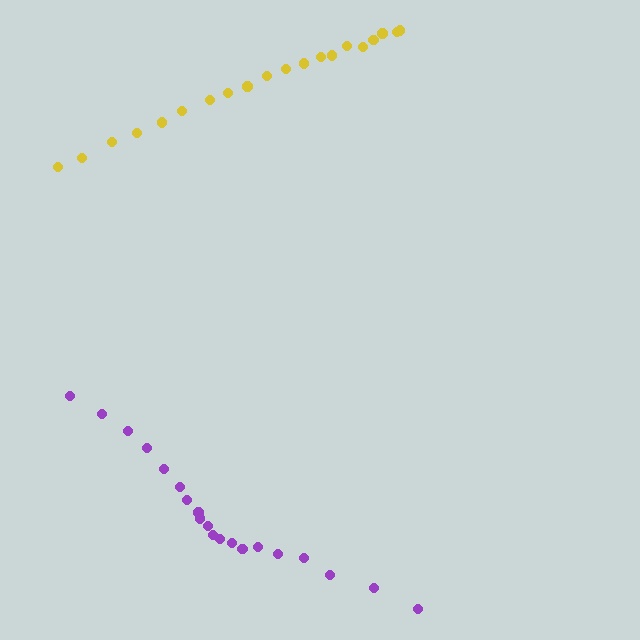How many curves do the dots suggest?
There are 2 distinct paths.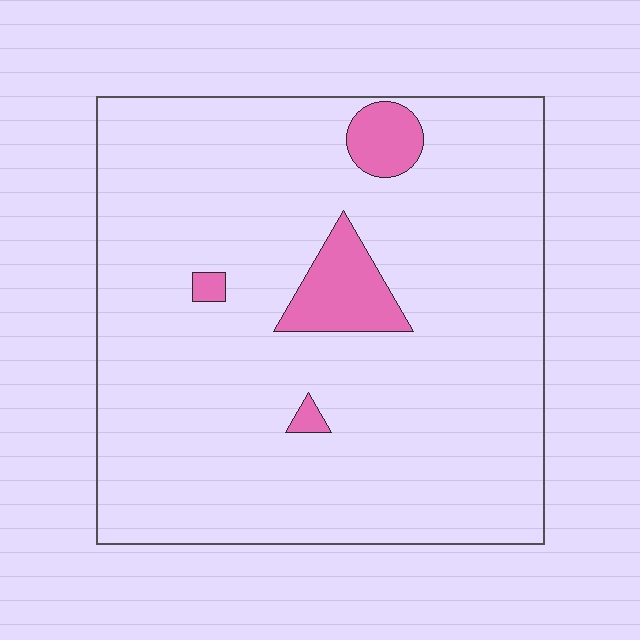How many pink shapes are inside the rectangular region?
4.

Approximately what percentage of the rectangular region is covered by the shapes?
Approximately 10%.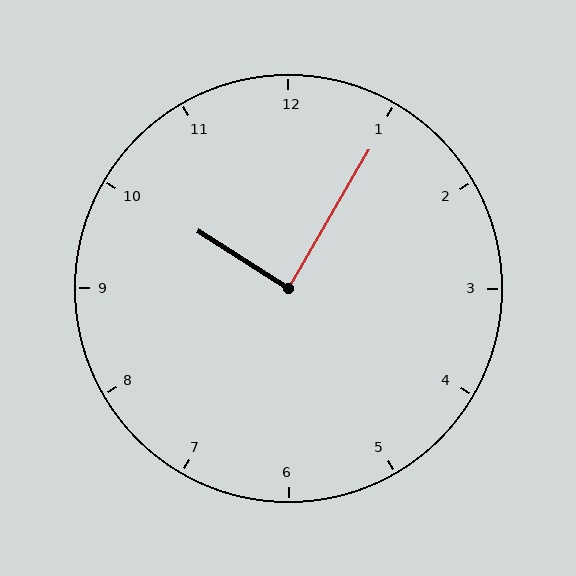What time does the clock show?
10:05.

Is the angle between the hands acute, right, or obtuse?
It is right.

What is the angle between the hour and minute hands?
Approximately 88 degrees.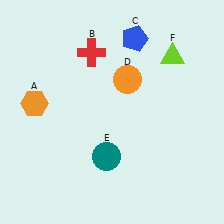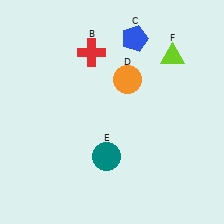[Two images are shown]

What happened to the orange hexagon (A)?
The orange hexagon (A) was removed in Image 2. It was in the top-left area of Image 1.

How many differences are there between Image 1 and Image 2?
There is 1 difference between the two images.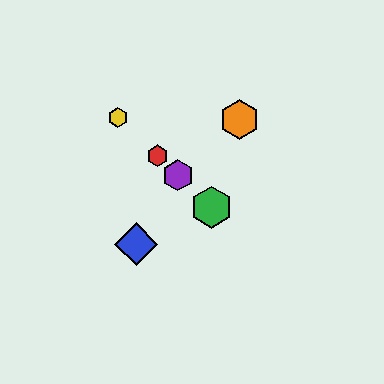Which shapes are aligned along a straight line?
The red hexagon, the green hexagon, the yellow hexagon, the purple hexagon are aligned along a straight line.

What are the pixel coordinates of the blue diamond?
The blue diamond is at (136, 244).